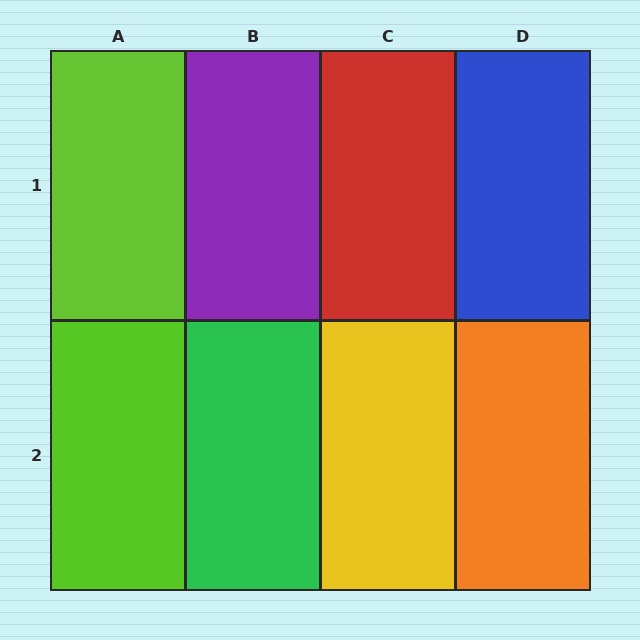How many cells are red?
1 cell is red.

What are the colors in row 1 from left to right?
Lime, purple, red, blue.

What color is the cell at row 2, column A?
Lime.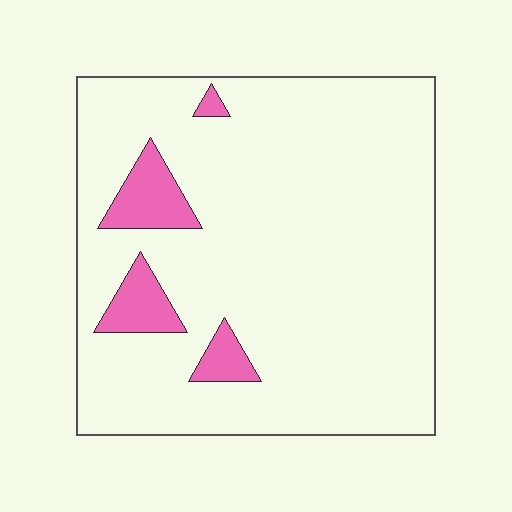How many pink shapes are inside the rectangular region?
4.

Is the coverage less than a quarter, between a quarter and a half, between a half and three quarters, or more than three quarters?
Less than a quarter.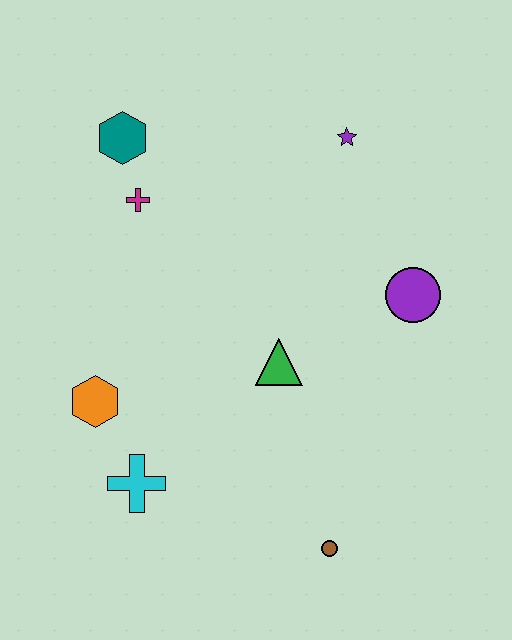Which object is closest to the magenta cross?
The teal hexagon is closest to the magenta cross.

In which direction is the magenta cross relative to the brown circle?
The magenta cross is above the brown circle.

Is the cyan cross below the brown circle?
No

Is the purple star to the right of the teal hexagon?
Yes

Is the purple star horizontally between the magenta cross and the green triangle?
No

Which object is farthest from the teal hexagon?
The brown circle is farthest from the teal hexagon.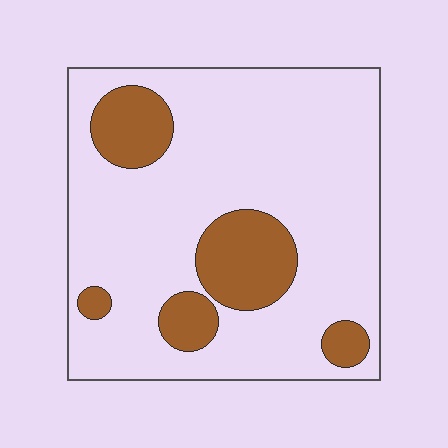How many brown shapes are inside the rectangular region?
5.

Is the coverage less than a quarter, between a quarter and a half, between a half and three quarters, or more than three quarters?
Less than a quarter.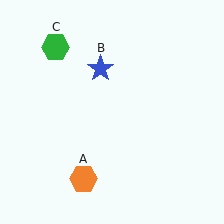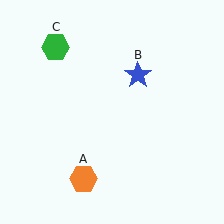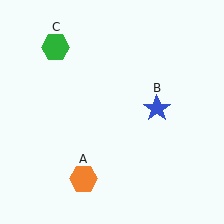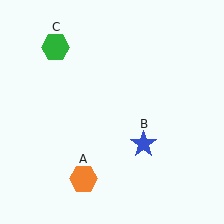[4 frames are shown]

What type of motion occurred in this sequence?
The blue star (object B) rotated clockwise around the center of the scene.